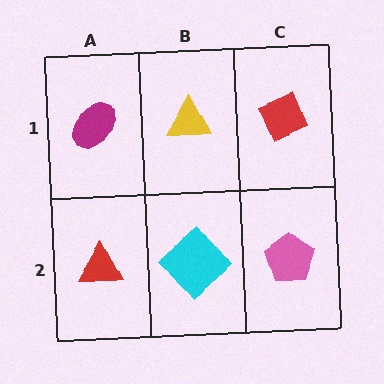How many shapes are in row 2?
3 shapes.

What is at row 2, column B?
A cyan diamond.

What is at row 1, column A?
A magenta ellipse.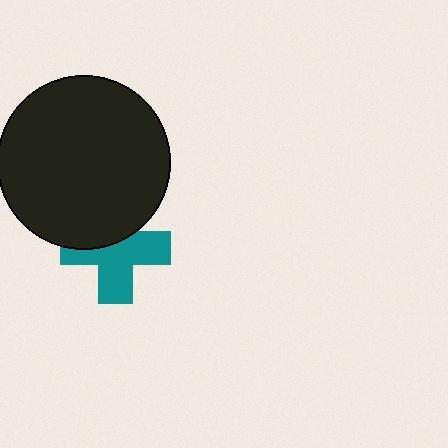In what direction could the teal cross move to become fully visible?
The teal cross could move down. That would shift it out from behind the black circle entirely.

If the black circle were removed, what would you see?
You would see the complete teal cross.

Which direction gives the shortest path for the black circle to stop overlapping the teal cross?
Moving up gives the shortest separation.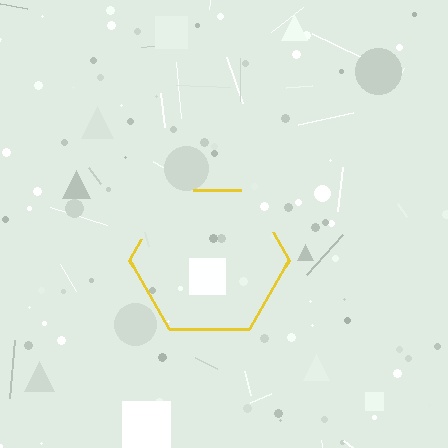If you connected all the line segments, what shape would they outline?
They would outline a hexagon.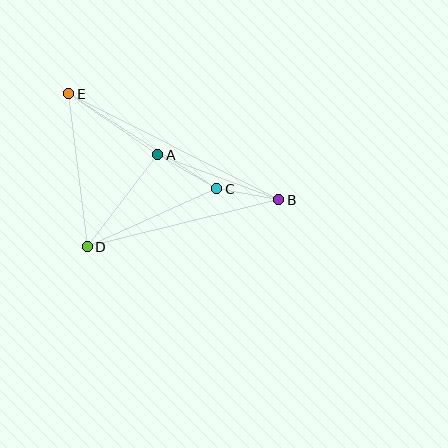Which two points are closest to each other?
Points B and C are closest to each other.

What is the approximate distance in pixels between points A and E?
The distance between A and E is approximately 108 pixels.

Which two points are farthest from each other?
Points B and E are farthest from each other.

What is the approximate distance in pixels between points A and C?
The distance between A and C is approximately 68 pixels.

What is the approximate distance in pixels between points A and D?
The distance between A and D is approximately 116 pixels.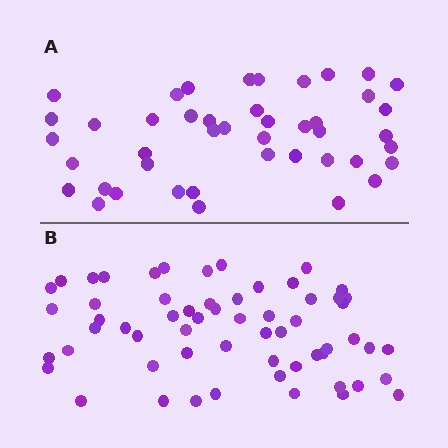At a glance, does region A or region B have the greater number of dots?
Region B (the bottom region) has more dots.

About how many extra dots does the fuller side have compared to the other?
Region B has approximately 15 more dots than region A.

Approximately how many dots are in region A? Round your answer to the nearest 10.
About 40 dots. (The exact count is 44, which rounds to 40.)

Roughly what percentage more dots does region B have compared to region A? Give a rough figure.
About 35% more.